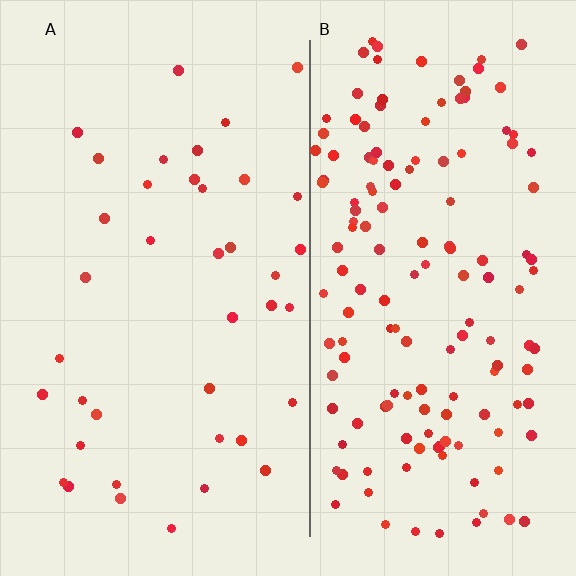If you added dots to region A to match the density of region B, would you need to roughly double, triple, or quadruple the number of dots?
Approximately quadruple.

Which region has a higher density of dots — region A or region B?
B (the right).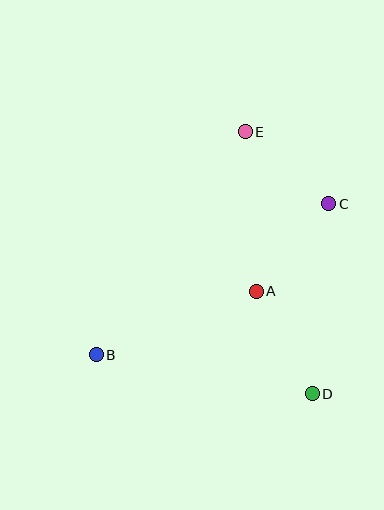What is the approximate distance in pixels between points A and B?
The distance between A and B is approximately 172 pixels.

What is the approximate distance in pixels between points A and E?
The distance between A and E is approximately 160 pixels.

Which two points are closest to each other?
Points C and E are closest to each other.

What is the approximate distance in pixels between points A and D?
The distance between A and D is approximately 117 pixels.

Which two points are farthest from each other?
Points B and C are farthest from each other.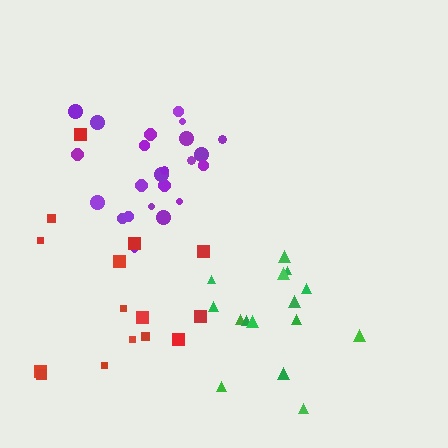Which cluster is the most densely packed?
Purple.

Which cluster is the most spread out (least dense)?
Red.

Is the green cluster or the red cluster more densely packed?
Green.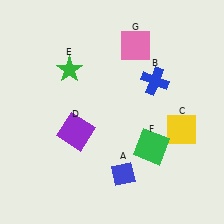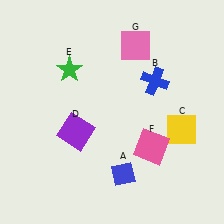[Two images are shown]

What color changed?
The square (F) changed from green in Image 1 to pink in Image 2.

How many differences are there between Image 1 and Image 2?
There is 1 difference between the two images.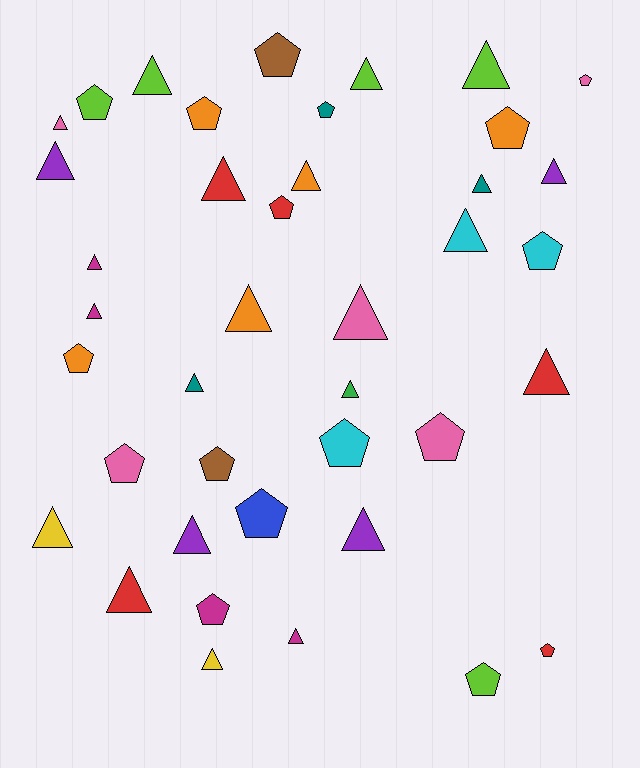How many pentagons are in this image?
There are 17 pentagons.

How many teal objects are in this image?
There are 3 teal objects.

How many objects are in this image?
There are 40 objects.